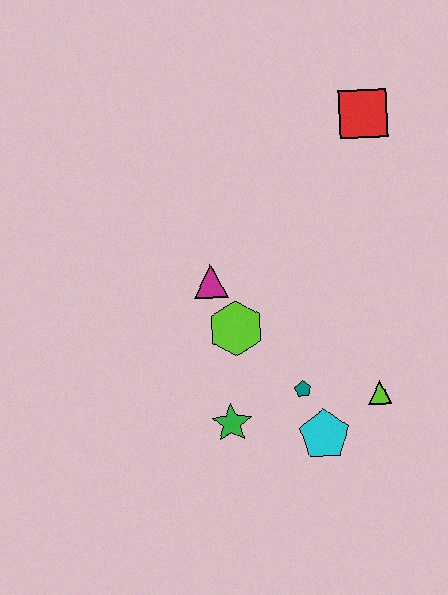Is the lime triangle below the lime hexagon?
Yes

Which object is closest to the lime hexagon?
The magenta triangle is closest to the lime hexagon.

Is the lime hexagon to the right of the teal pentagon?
No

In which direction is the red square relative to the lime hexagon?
The red square is above the lime hexagon.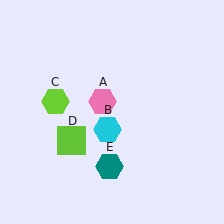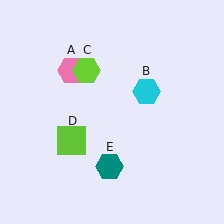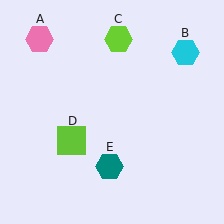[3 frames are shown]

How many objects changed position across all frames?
3 objects changed position: pink hexagon (object A), cyan hexagon (object B), lime hexagon (object C).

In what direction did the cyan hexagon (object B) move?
The cyan hexagon (object B) moved up and to the right.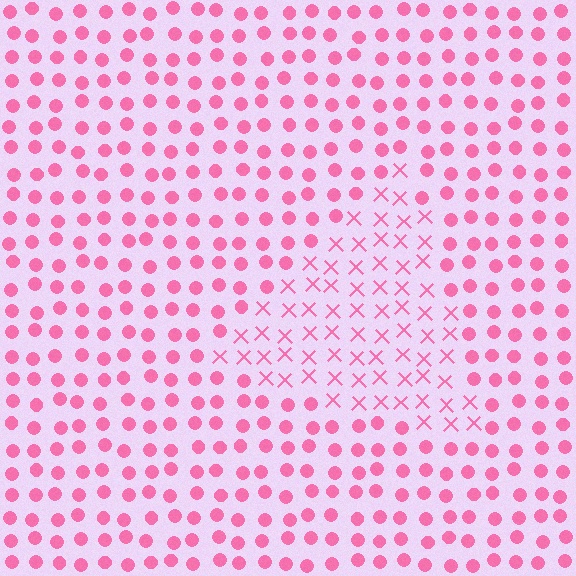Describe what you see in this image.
The image is filled with small pink elements arranged in a uniform grid. A triangle-shaped region contains X marks, while the surrounding area contains circles. The boundary is defined purely by the change in element shape.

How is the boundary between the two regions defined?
The boundary is defined by a change in element shape: X marks inside vs. circles outside. All elements share the same color and spacing.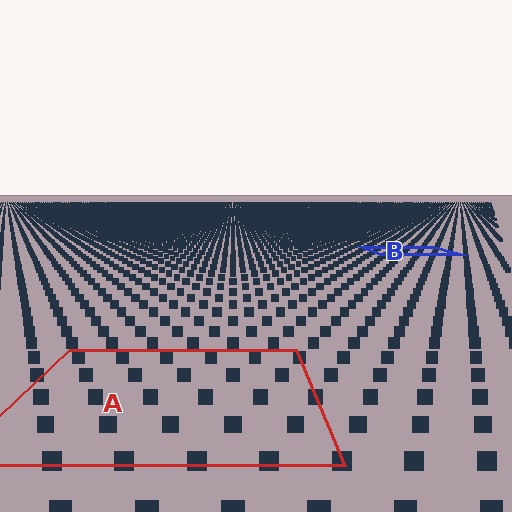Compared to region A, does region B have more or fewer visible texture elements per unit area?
Region B has more texture elements per unit area — they are packed more densely because it is farther away.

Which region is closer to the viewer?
Region A is closer. The texture elements there are larger and more spread out.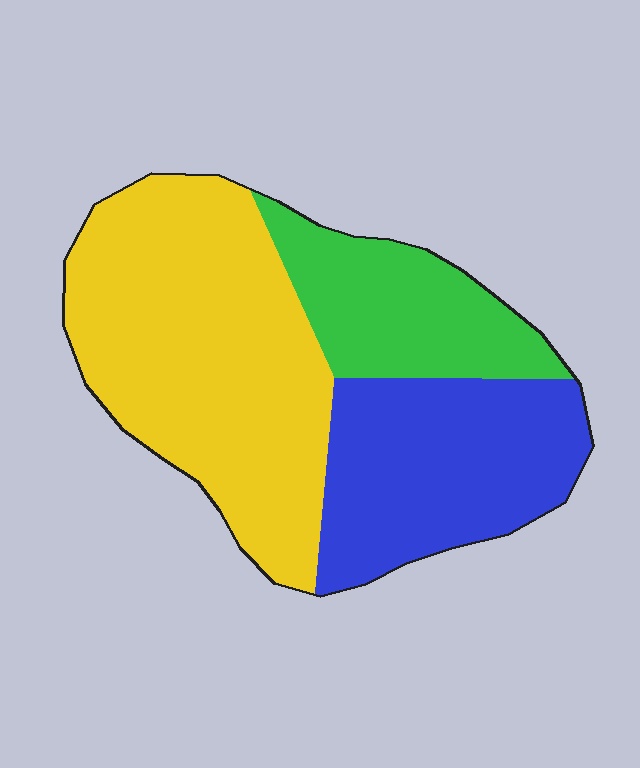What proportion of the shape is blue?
Blue takes up about one third (1/3) of the shape.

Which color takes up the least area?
Green, at roughly 20%.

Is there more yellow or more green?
Yellow.